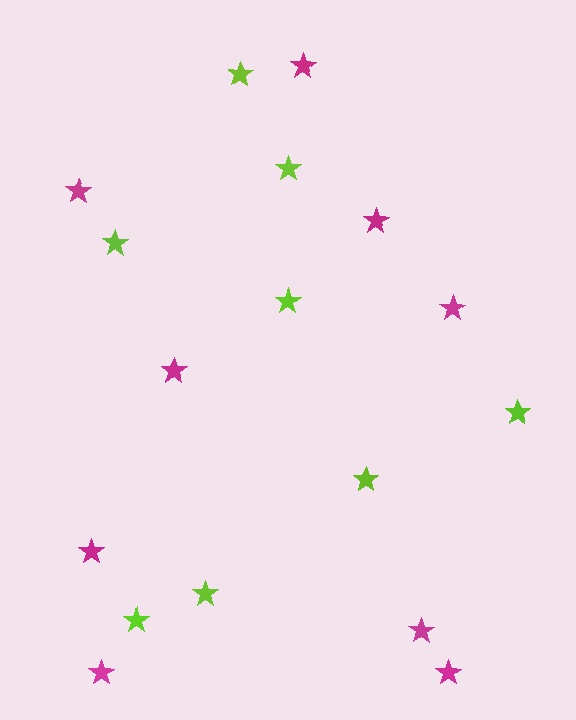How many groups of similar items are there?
There are 2 groups: one group of lime stars (8) and one group of magenta stars (9).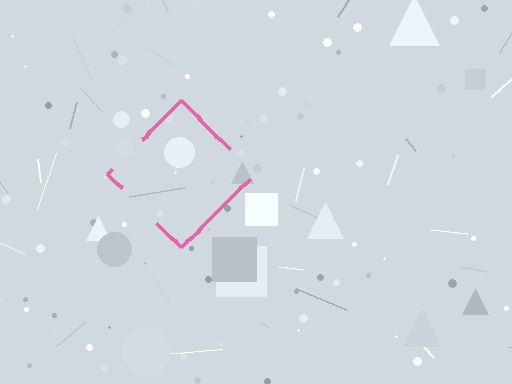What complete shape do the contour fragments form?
The contour fragments form a diamond.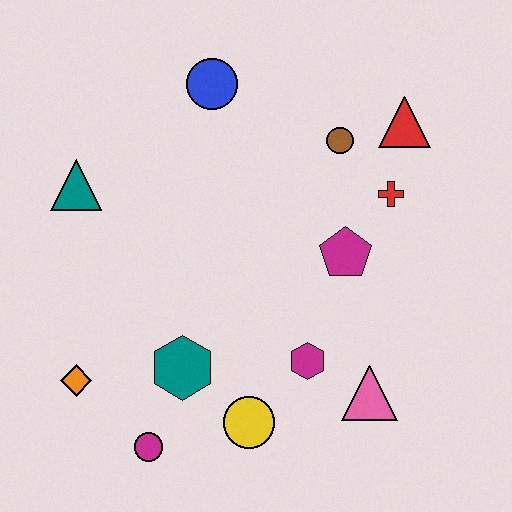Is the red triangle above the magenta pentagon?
Yes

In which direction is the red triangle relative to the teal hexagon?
The red triangle is above the teal hexagon.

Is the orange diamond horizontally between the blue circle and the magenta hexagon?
No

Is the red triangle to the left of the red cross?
No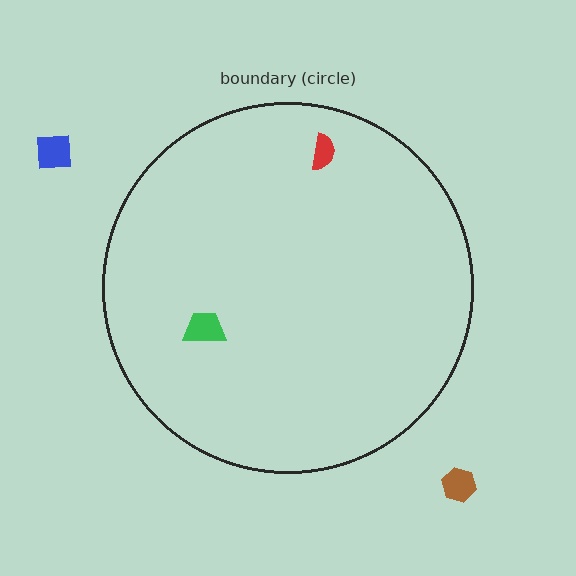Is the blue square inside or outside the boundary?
Outside.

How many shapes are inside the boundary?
2 inside, 2 outside.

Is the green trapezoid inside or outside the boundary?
Inside.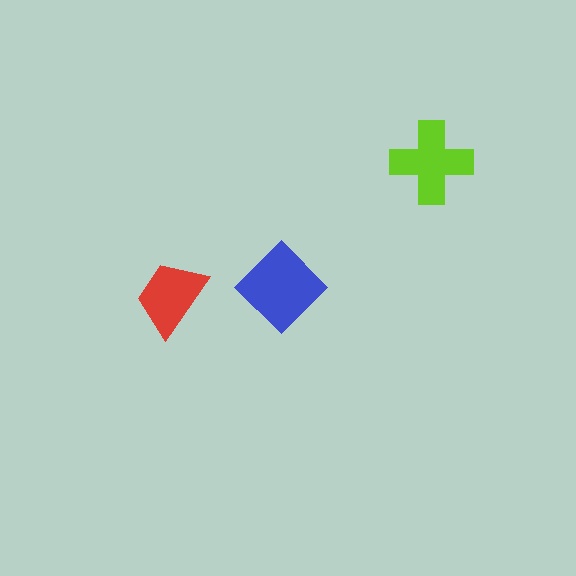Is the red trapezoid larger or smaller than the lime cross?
Smaller.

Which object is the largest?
The blue diamond.